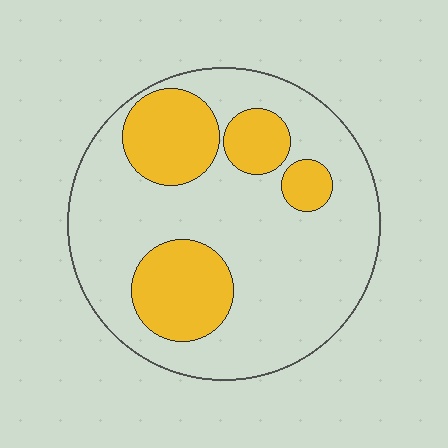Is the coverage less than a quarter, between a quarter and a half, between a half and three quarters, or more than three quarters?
Between a quarter and a half.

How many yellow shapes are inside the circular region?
4.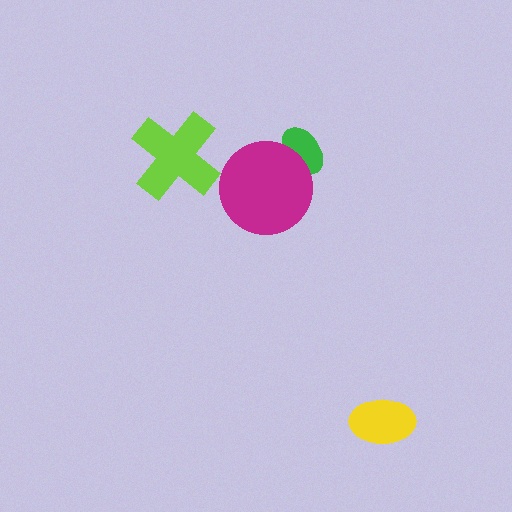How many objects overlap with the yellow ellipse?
0 objects overlap with the yellow ellipse.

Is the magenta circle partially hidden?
No, no other shape covers it.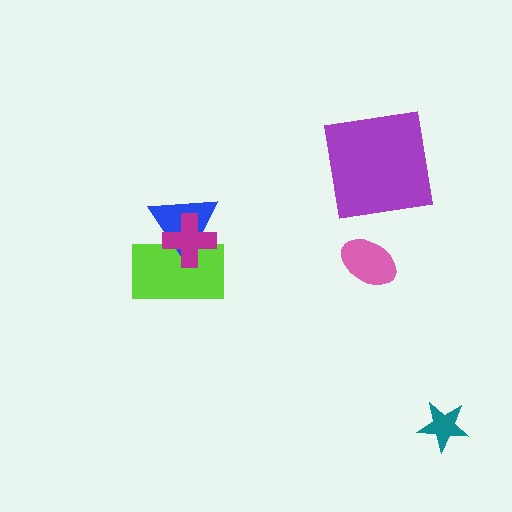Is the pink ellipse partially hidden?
No, no other shape covers it.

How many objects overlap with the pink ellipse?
0 objects overlap with the pink ellipse.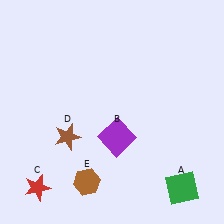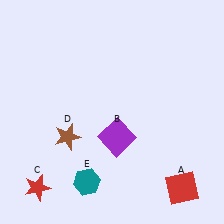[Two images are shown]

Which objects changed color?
A changed from green to red. E changed from brown to teal.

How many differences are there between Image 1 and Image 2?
There are 2 differences between the two images.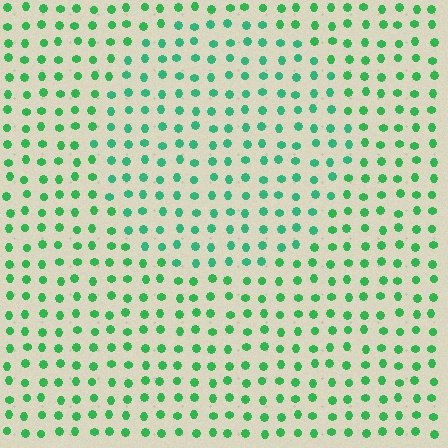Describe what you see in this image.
The image is filled with small green elements in a uniform arrangement. A circle-shaped region is visible where the elements are tinted to a slightly different hue, forming a subtle color boundary.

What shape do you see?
I see a circle.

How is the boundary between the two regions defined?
The boundary is defined purely by a slight shift in hue (about 20 degrees). Spacing, size, and orientation are identical on both sides.